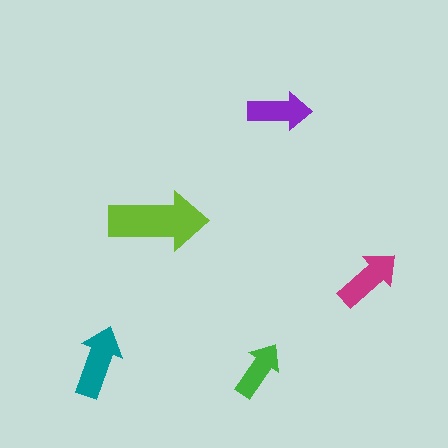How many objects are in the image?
There are 5 objects in the image.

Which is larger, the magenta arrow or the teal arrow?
The teal one.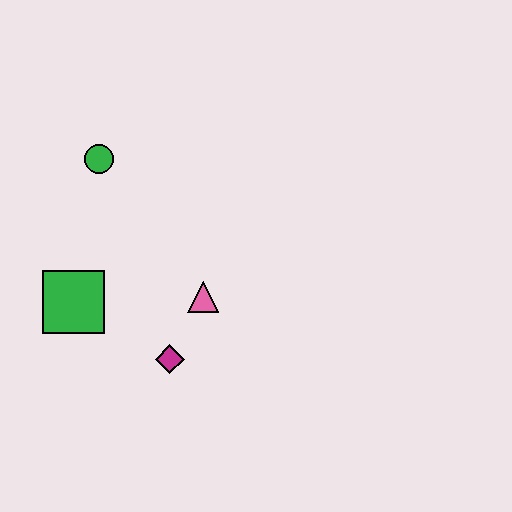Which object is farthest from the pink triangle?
The green circle is farthest from the pink triangle.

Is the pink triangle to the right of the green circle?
Yes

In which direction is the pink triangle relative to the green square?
The pink triangle is to the right of the green square.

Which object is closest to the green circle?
The green square is closest to the green circle.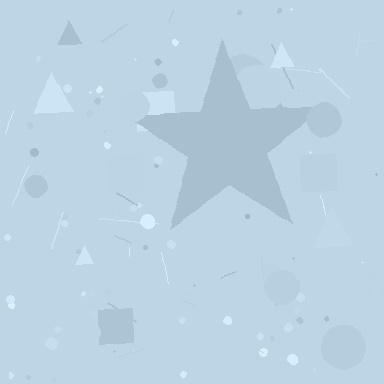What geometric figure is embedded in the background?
A star is embedded in the background.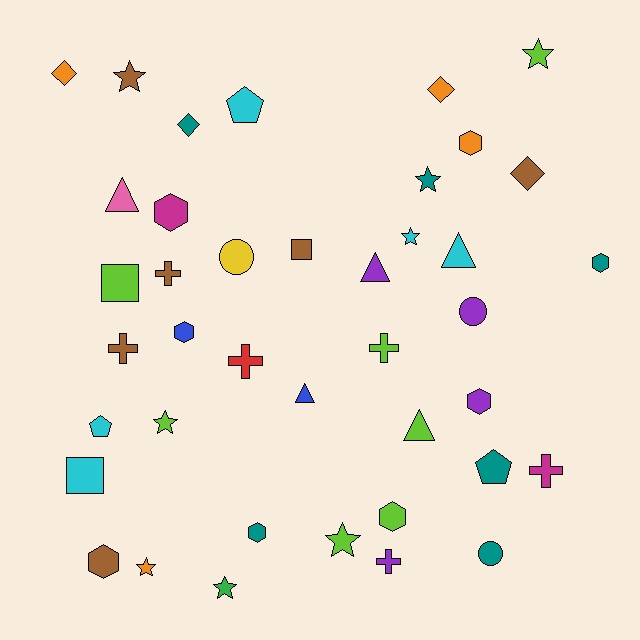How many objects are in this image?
There are 40 objects.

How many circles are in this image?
There are 3 circles.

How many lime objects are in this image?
There are 7 lime objects.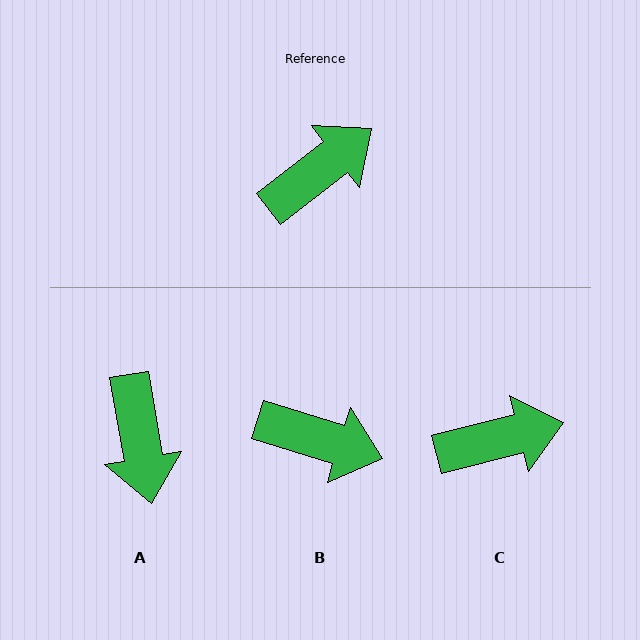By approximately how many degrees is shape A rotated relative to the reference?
Approximately 118 degrees clockwise.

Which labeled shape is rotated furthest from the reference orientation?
A, about 118 degrees away.